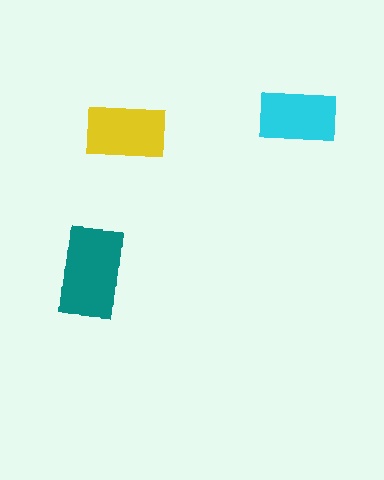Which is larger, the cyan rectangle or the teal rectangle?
The teal one.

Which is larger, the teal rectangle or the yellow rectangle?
The teal one.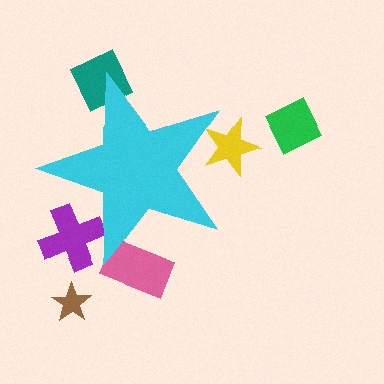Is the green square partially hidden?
No, the green square is fully visible.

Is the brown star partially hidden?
No, the brown star is fully visible.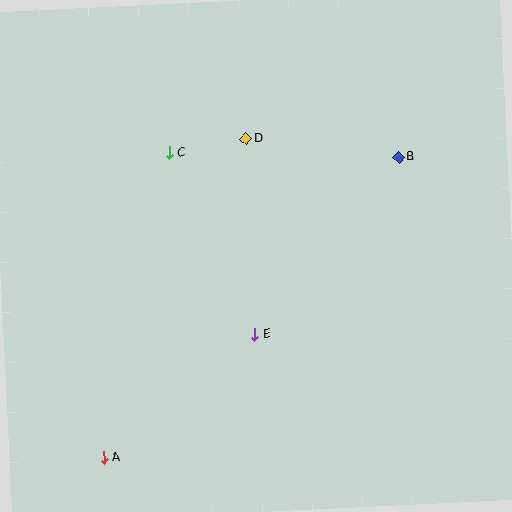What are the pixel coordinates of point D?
Point D is at (246, 138).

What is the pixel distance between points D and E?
The distance between D and E is 196 pixels.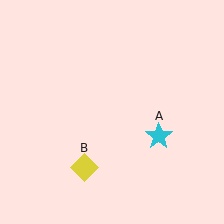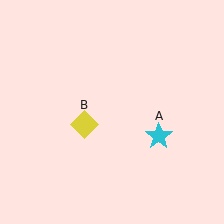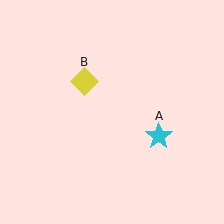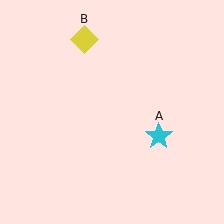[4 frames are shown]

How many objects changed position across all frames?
1 object changed position: yellow diamond (object B).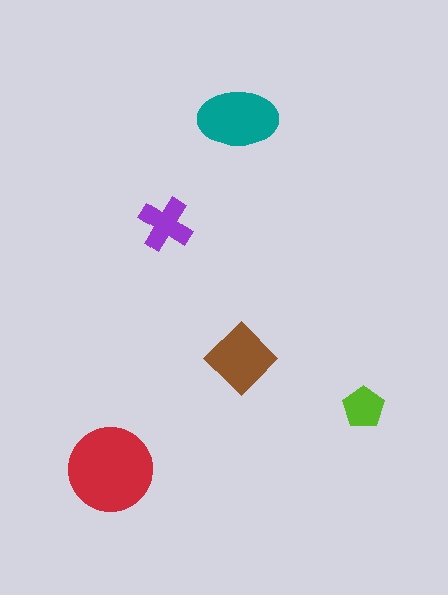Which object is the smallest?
The lime pentagon.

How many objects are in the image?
There are 5 objects in the image.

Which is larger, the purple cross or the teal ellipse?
The teal ellipse.